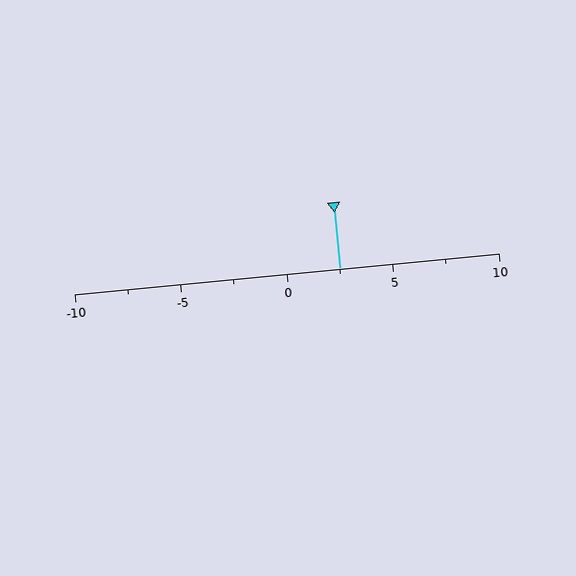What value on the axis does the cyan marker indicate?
The marker indicates approximately 2.5.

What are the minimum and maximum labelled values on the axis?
The axis runs from -10 to 10.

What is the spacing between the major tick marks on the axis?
The major ticks are spaced 5 apart.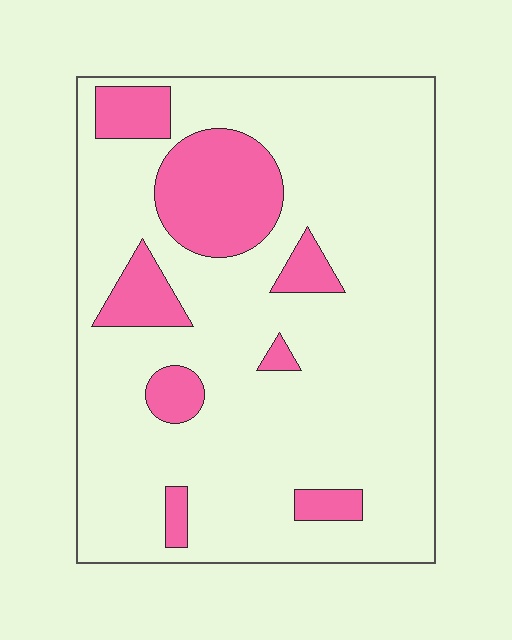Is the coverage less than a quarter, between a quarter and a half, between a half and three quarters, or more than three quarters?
Less than a quarter.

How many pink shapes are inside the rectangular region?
8.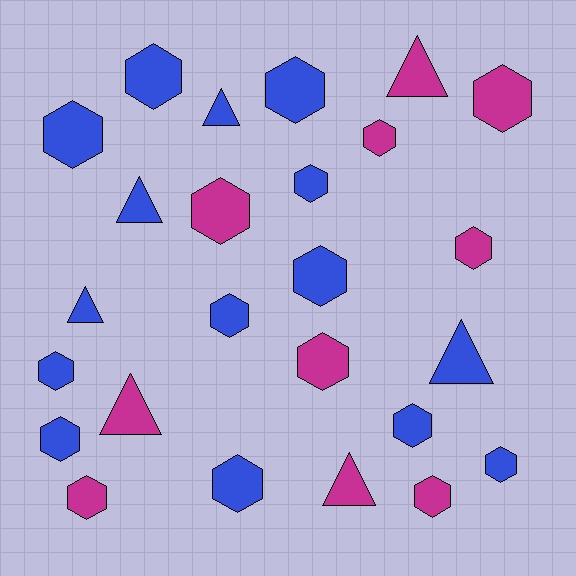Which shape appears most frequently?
Hexagon, with 18 objects.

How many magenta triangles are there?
There are 3 magenta triangles.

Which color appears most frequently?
Blue, with 15 objects.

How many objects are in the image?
There are 25 objects.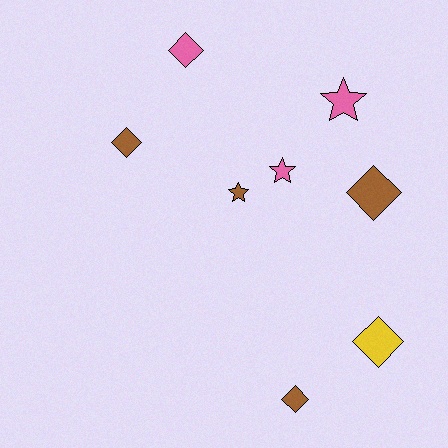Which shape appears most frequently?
Diamond, with 5 objects.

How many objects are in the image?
There are 8 objects.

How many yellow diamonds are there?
There is 1 yellow diamond.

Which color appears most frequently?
Brown, with 4 objects.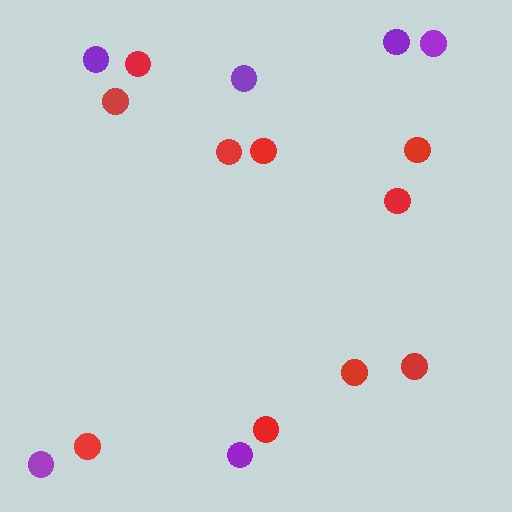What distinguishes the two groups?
There are 2 groups: one group of purple circles (6) and one group of red circles (10).